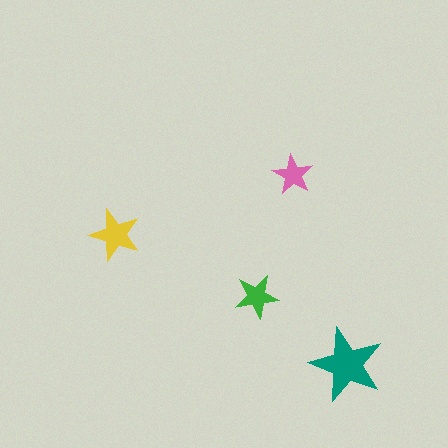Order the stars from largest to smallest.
the teal one, the yellow one, the green one, the pink one.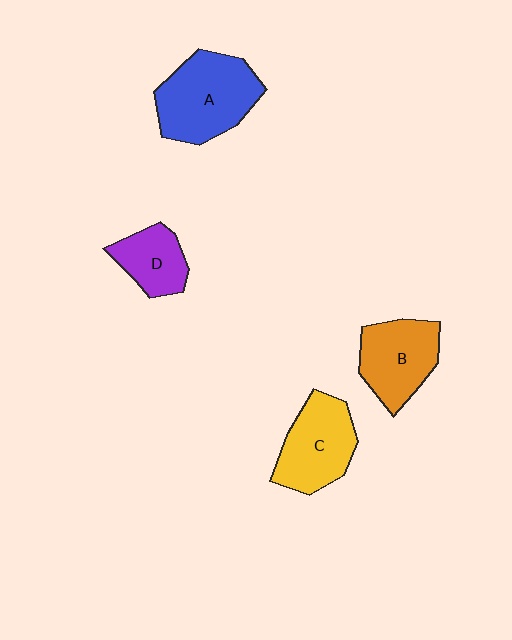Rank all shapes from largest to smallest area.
From largest to smallest: A (blue), C (yellow), B (orange), D (purple).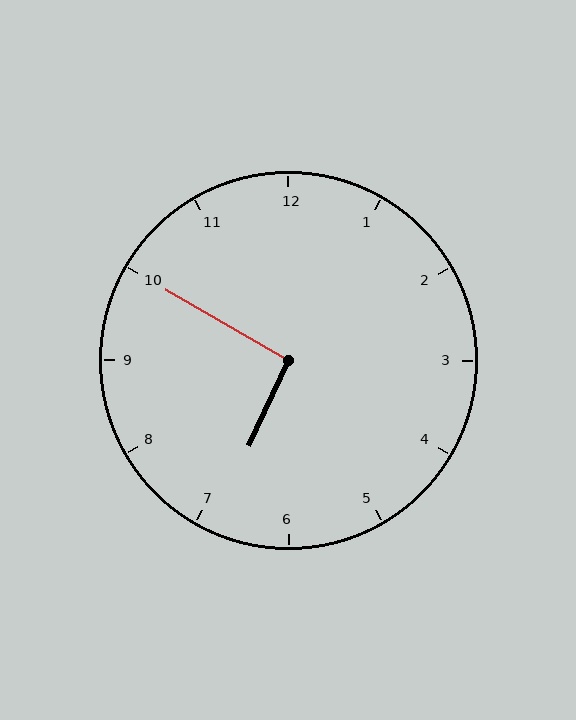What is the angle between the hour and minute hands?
Approximately 95 degrees.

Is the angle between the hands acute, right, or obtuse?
It is right.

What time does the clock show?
6:50.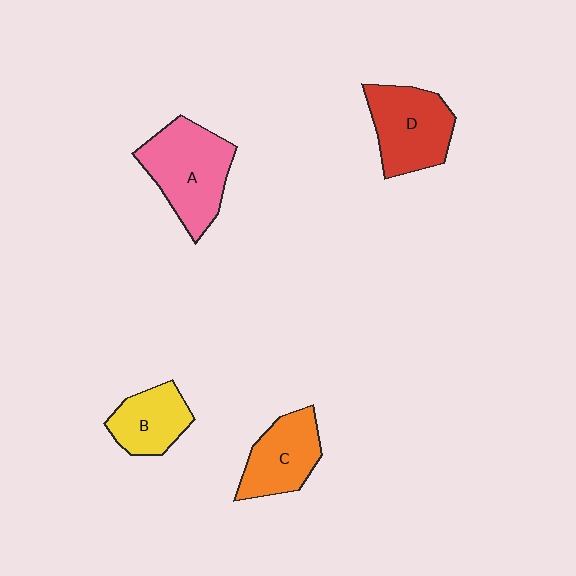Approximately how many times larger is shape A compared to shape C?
Approximately 1.4 times.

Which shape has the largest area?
Shape A (pink).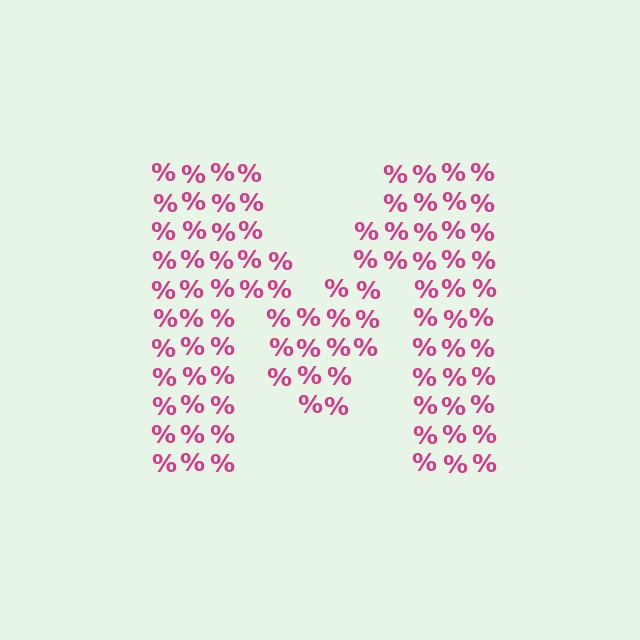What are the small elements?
The small elements are percent signs.